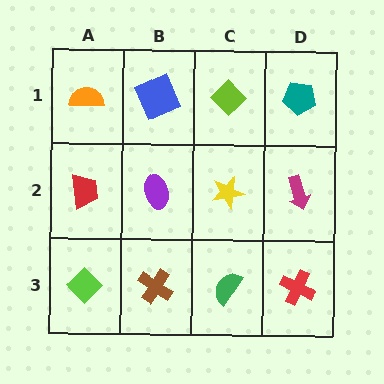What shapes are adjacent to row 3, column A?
A red trapezoid (row 2, column A), a brown cross (row 3, column B).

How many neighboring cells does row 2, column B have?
4.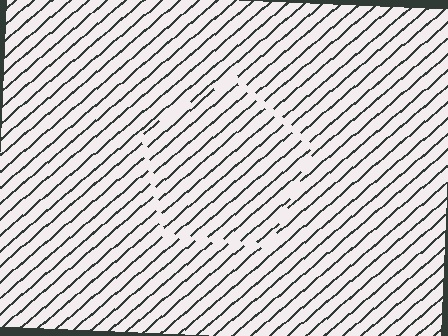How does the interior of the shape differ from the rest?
The interior of the shape contains the same grating, shifted by half a period — the contour is defined by the phase discontinuity where line-ends from the inner and outer gratings abut.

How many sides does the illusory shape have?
5 sides — the line-ends trace a pentagon.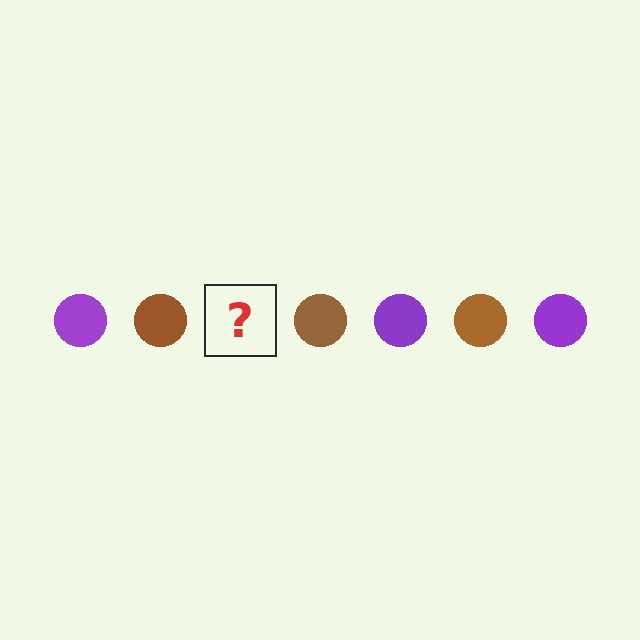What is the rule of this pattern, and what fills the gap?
The rule is that the pattern cycles through purple, brown circles. The gap should be filled with a purple circle.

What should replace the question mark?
The question mark should be replaced with a purple circle.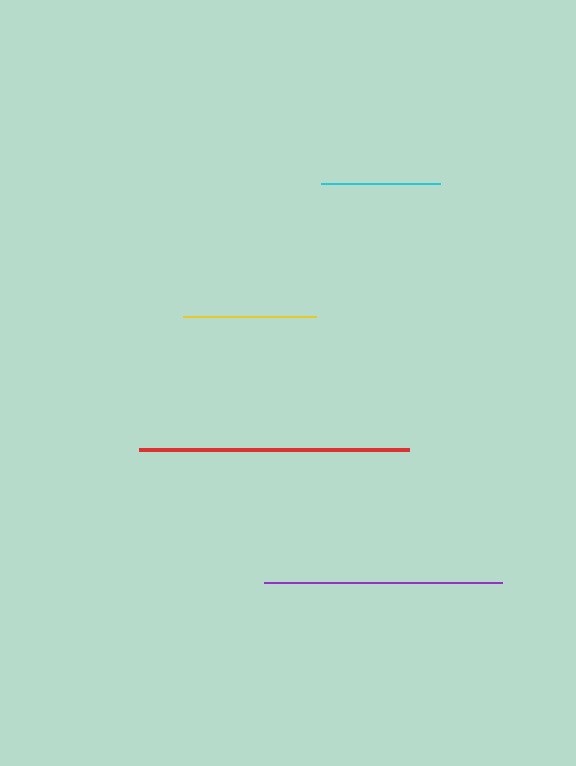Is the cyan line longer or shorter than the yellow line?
The yellow line is longer than the cyan line.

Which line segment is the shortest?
The cyan line is the shortest at approximately 119 pixels.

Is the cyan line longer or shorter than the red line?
The red line is longer than the cyan line.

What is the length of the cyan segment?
The cyan segment is approximately 119 pixels long.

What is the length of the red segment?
The red segment is approximately 270 pixels long.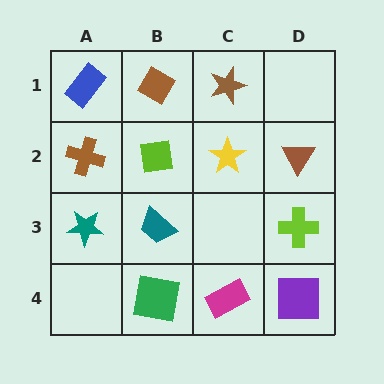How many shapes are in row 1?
3 shapes.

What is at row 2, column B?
A lime square.